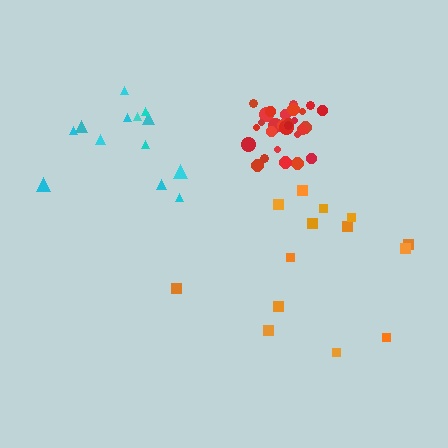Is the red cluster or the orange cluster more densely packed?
Red.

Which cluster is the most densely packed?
Red.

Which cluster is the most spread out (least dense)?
Orange.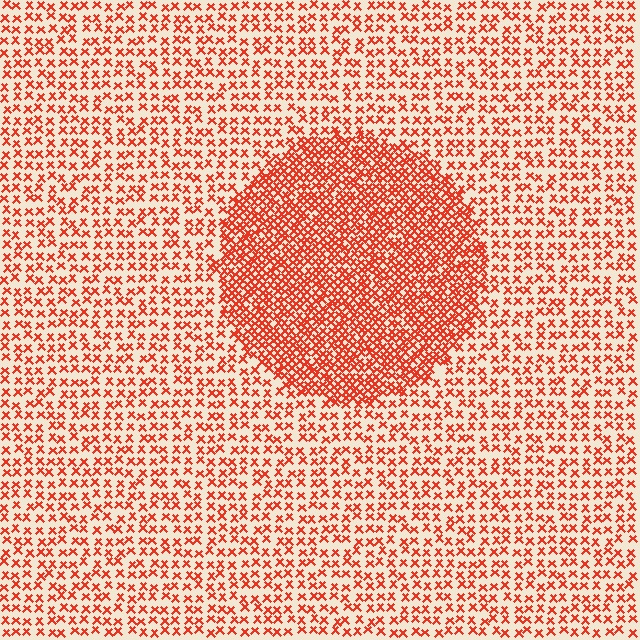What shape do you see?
I see a circle.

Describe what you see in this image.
The image contains small red elements arranged at two different densities. A circle-shaped region is visible where the elements are more densely packed than the surrounding area.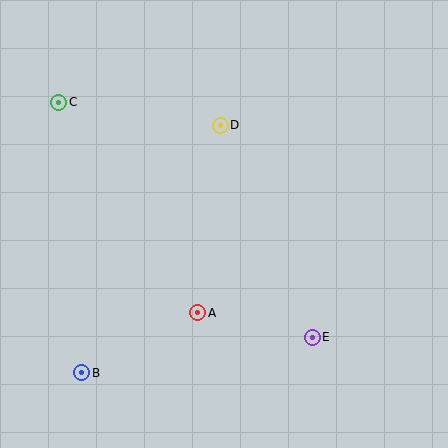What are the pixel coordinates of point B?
Point B is at (82, 373).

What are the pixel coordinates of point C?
Point C is at (59, 102).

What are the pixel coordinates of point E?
Point E is at (312, 337).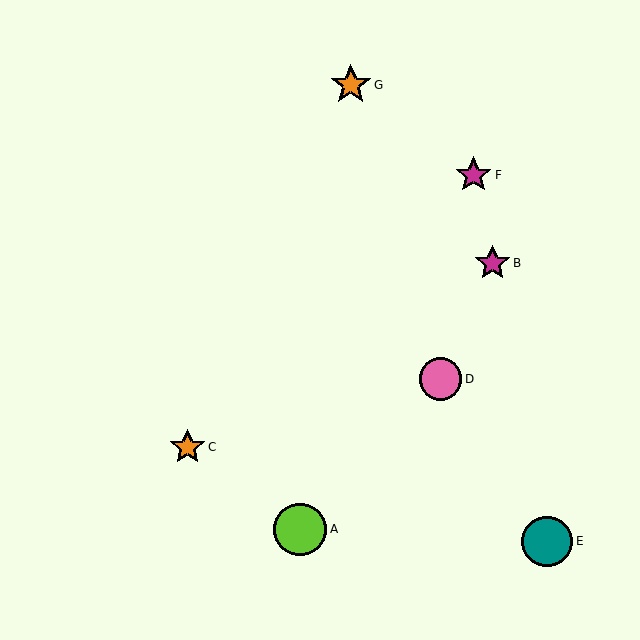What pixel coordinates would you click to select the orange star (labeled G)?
Click at (351, 85) to select the orange star G.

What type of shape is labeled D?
Shape D is a pink circle.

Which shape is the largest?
The lime circle (labeled A) is the largest.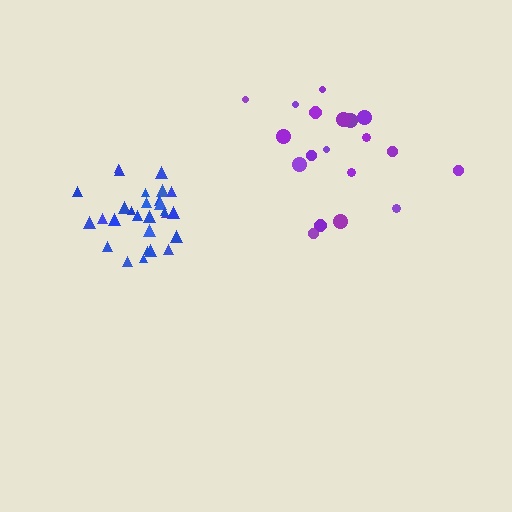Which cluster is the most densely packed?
Blue.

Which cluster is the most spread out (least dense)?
Purple.